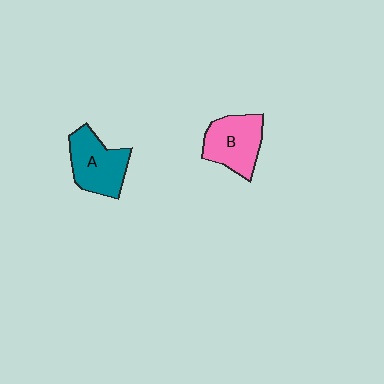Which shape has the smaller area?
Shape B (pink).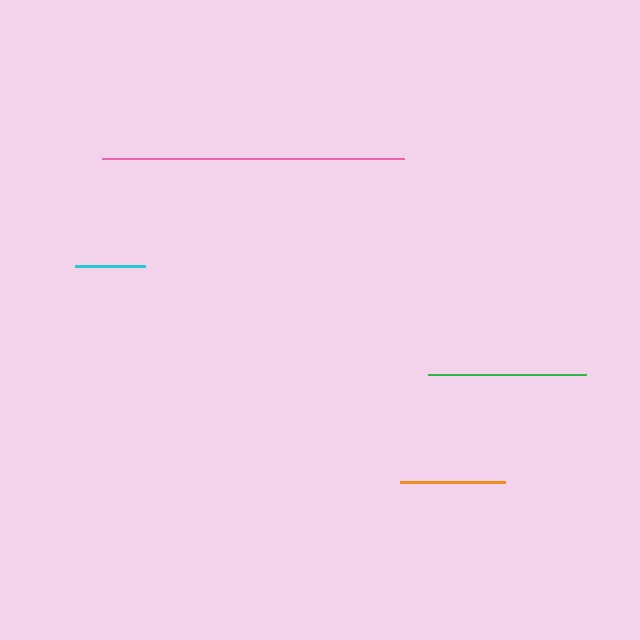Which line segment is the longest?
The pink line is the longest at approximately 302 pixels.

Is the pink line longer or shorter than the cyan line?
The pink line is longer than the cyan line.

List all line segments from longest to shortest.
From longest to shortest: pink, green, orange, cyan.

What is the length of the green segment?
The green segment is approximately 158 pixels long.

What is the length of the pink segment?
The pink segment is approximately 302 pixels long.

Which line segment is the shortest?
The cyan line is the shortest at approximately 71 pixels.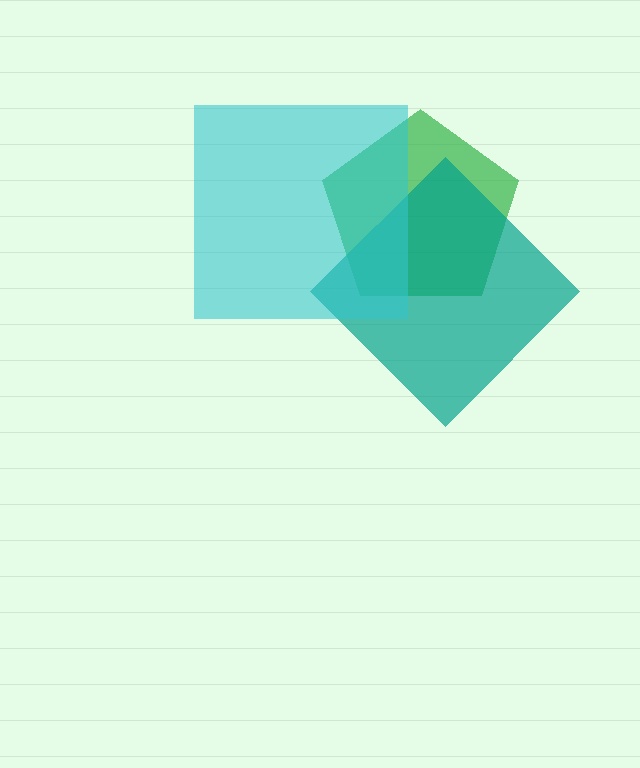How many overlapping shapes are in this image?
There are 3 overlapping shapes in the image.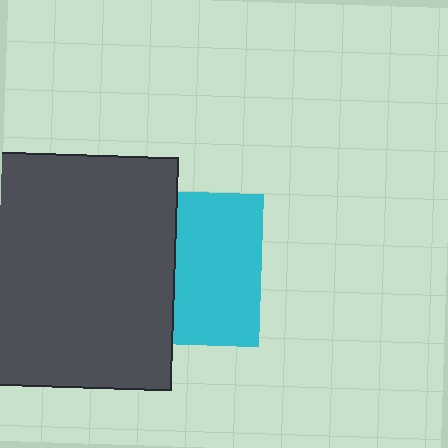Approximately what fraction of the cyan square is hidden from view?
Roughly 44% of the cyan square is hidden behind the dark gray square.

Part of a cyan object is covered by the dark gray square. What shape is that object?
It is a square.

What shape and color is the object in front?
The object in front is a dark gray square.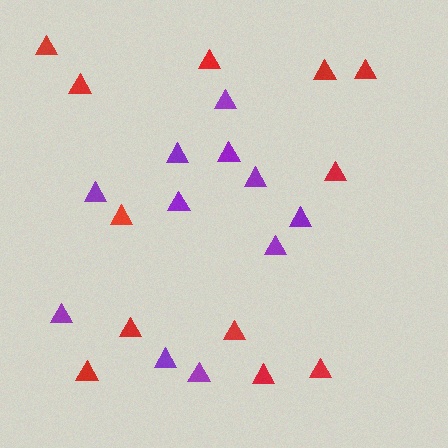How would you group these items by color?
There are 2 groups: one group of red triangles (12) and one group of purple triangles (11).